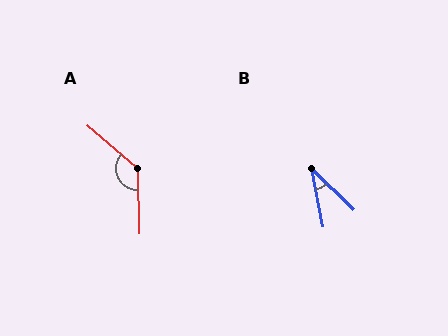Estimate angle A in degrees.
Approximately 132 degrees.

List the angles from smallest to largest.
B (34°), A (132°).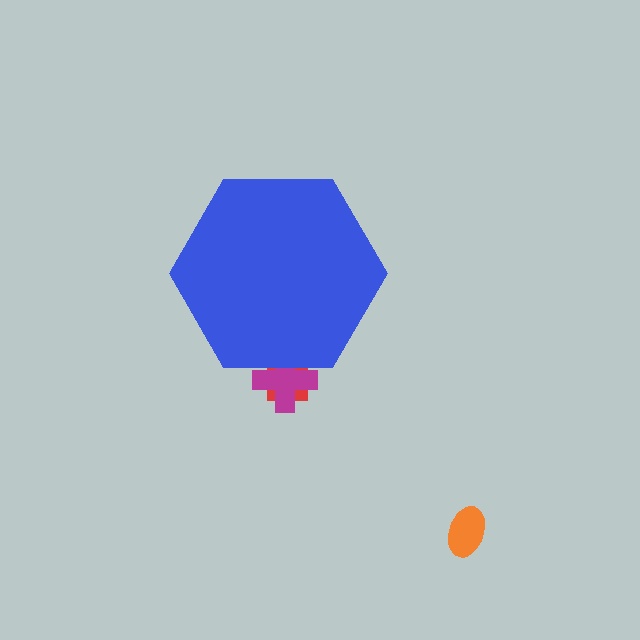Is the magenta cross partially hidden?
Yes, the magenta cross is partially hidden behind the blue hexagon.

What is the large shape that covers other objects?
A blue hexagon.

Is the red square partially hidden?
Yes, the red square is partially hidden behind the blue hexagon.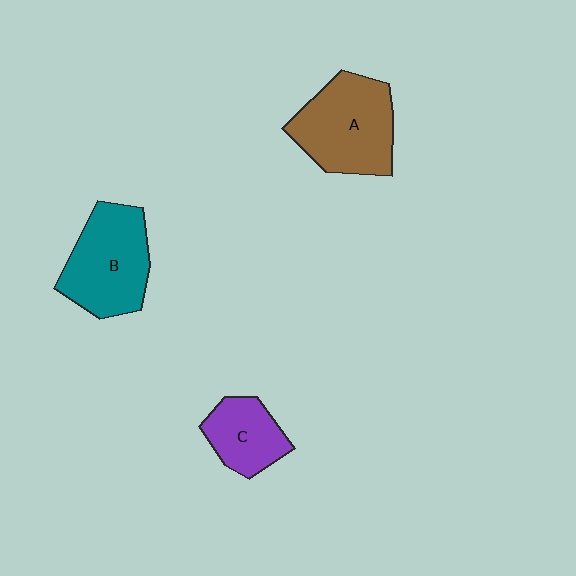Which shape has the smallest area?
Shape C (purple).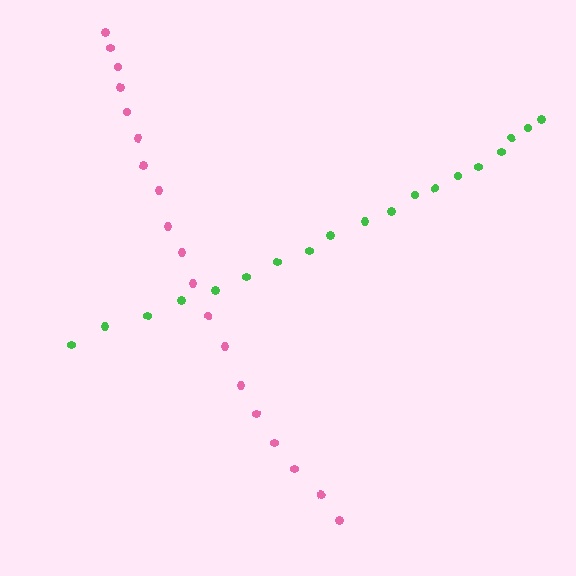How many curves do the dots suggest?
There are 2 distinct paths.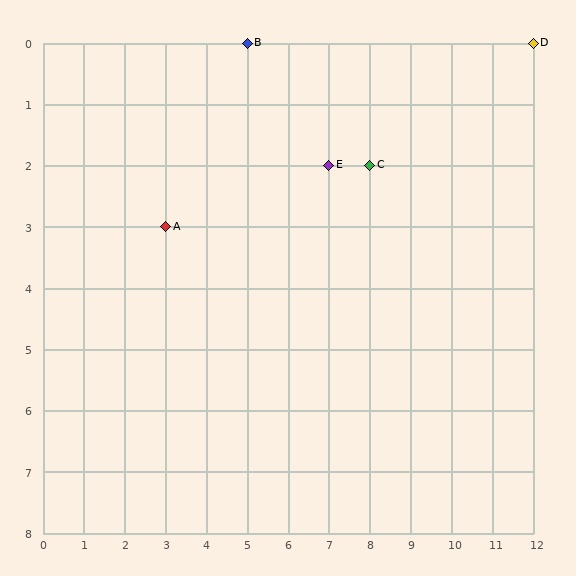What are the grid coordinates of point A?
Point A is at grid coordinates (3, 3).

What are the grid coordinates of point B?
Point B is at grid coordinates (5, 0).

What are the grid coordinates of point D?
Point D is at grid coordinates (12, 0).